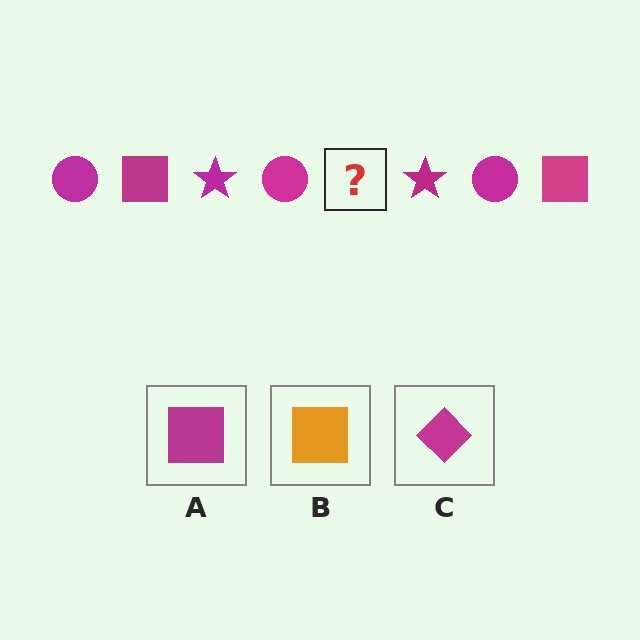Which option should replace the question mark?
Option A.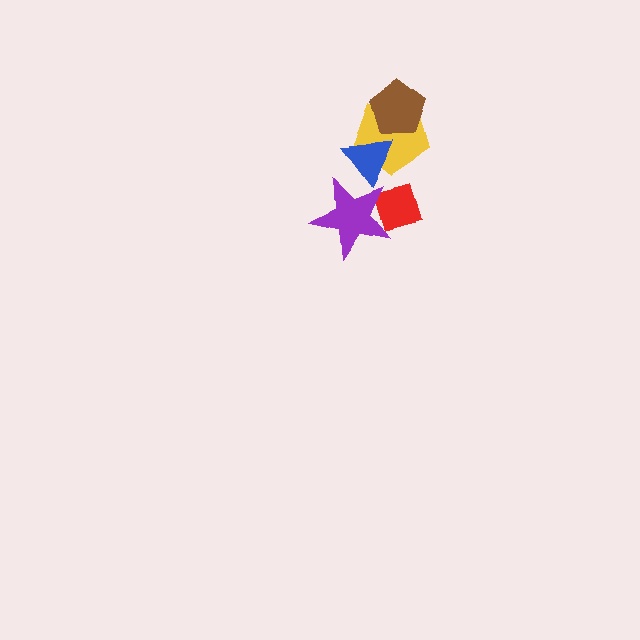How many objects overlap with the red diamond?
1 object overlaps with the red diamond.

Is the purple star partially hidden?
Yes, it is partially covered by another shape.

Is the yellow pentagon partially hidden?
Yes, it is partially covered by another shape.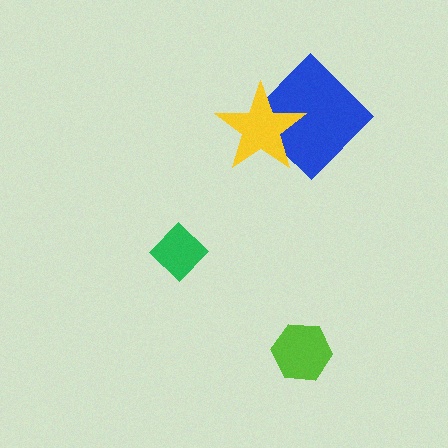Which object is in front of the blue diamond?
The yellow star is in front of the blue diamond.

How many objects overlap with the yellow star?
1 object overlaps with the yellow star.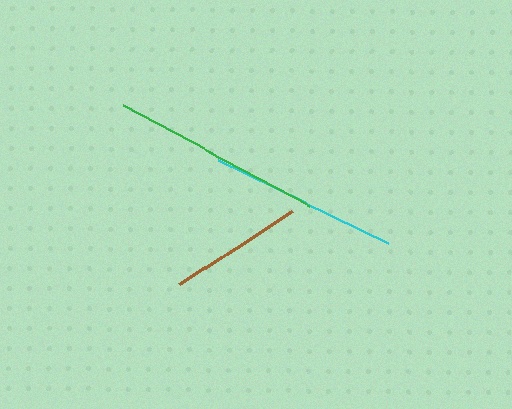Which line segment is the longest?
The green line is the longest at approximately 211 pixels.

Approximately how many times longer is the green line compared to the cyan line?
The green line is approximately 1.1 times the length of the cyan line.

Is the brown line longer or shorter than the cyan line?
The cyan line is longer than the brown line.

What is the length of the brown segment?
The brown segment is approximately 135 pixels long.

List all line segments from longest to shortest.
From longest to shortest: green, cyan, brown.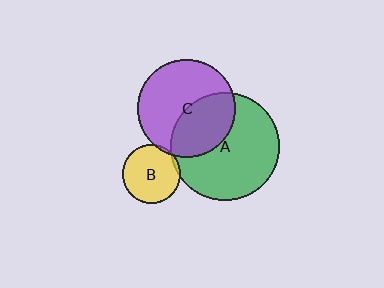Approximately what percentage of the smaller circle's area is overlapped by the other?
Approximately 40%.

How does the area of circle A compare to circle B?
Approximately 3.5 times.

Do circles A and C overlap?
Yes.